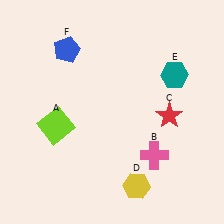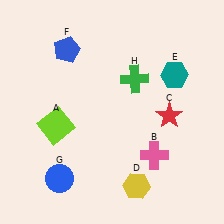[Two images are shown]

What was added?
A blue circle (G), a green cross (H) were added in Image 2.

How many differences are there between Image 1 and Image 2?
There are 2 differences between the two images.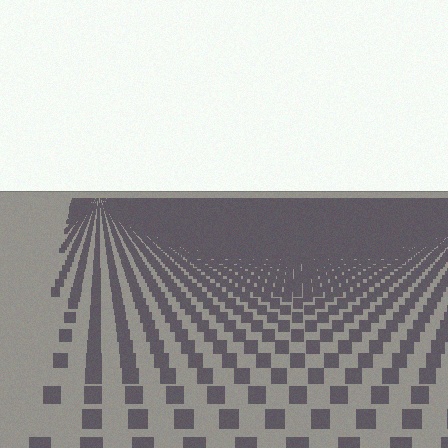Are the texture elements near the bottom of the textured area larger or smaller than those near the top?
Larger. Near the bottom, elements are closer to the viewer and appear at a bigger on-screen size.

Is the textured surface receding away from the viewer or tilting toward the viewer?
The surface is receding away from the viewer. Texture elements get smaller and denser toward the top.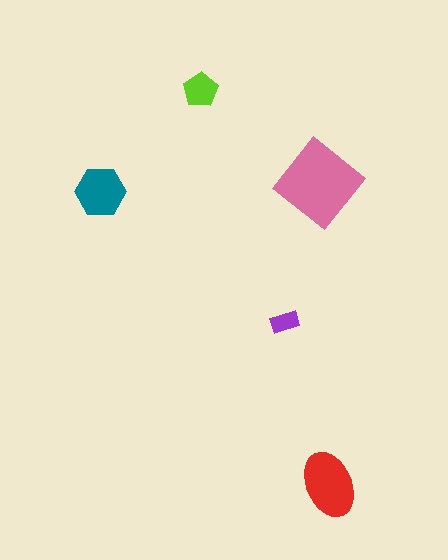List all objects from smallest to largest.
The purple rectangle, the lime pentagon, the teal hexagon, the red ellipse, the pink diamond.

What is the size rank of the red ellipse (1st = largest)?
2nd.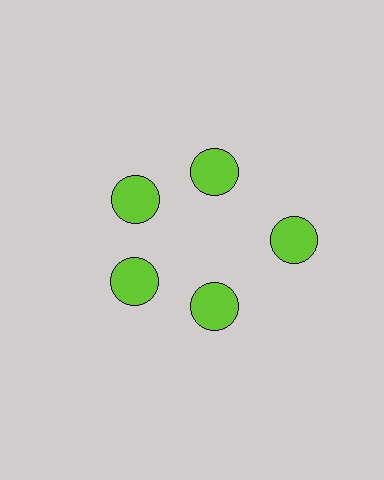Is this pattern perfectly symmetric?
No. The 5 lime circles are arranged in a ring, but one element near the 3 o'clock position is pushed outward from the center, breaking the 5-fold rotational symmetry.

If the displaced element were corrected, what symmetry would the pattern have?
It would have 5-fold rotational symmetry — the pattern would map onto itself every 72 degrees.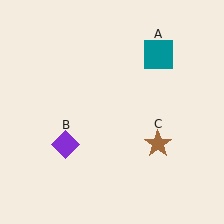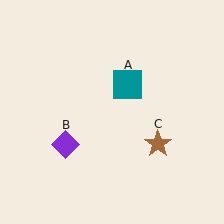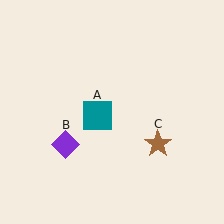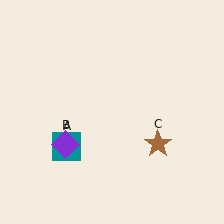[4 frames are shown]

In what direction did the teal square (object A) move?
The teal square (object A) moved down and to the left.